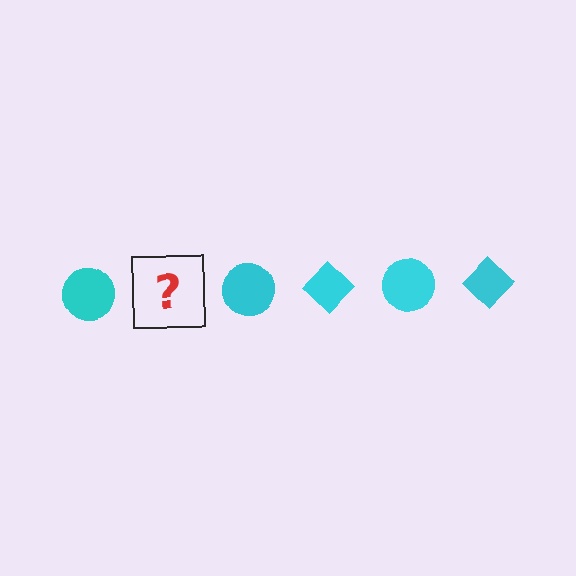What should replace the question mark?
The question mark should be replaced with a cyan diamond.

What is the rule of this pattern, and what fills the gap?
The rule is that the pattern cycles through circle, diamond shapes in cyan. The gap should be filled with a cyan diamond.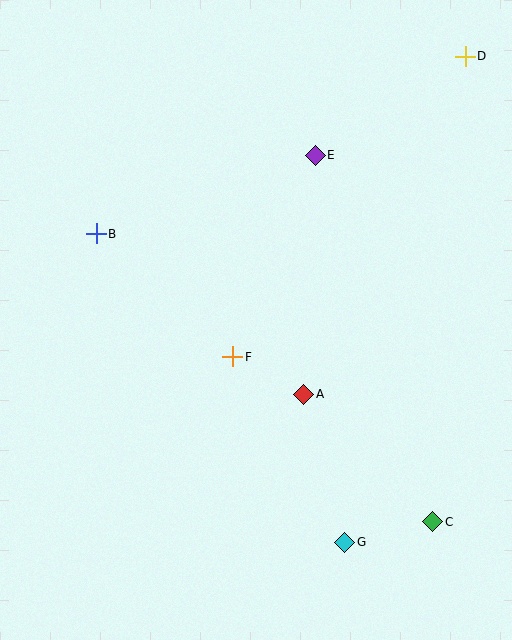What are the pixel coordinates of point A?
Point A is at (304, 394).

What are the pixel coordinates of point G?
Point G is at (345, 542).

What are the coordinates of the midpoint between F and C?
The midpoint between F and C is at (333, 439).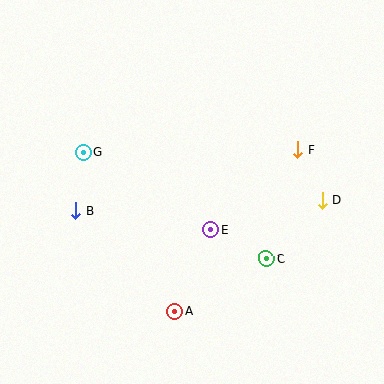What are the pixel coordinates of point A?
Point A is at (175, 311).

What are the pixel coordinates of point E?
Point E is at (211, 230).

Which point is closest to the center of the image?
Point E at (211, 230) is closest to the center.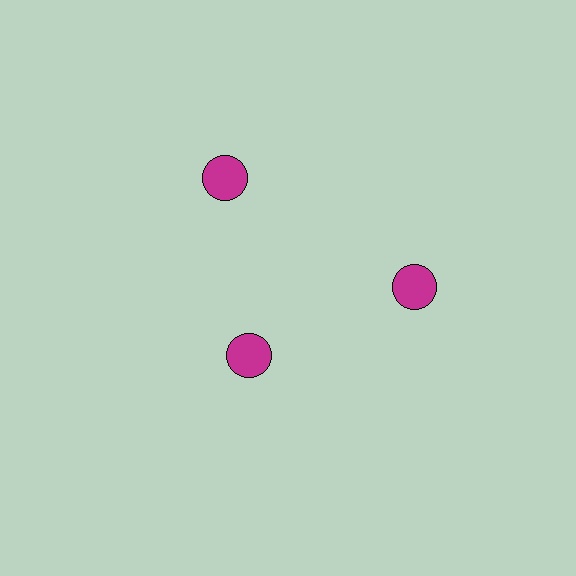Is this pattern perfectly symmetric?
No. The 3 magenta circles are arranged in a ring, but one element near the 7 o'clock position is pulled inward toward the center, breaking the 3-fold rotational symmetry.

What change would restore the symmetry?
The symmetry would be restored by moving it outward, back onto the ring so that all 3 circles sit at equal angles and equal distance from the center.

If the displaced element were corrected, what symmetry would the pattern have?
It would have 3-fold rotational symmetry — the pattern would map onto itself every 120 degrees.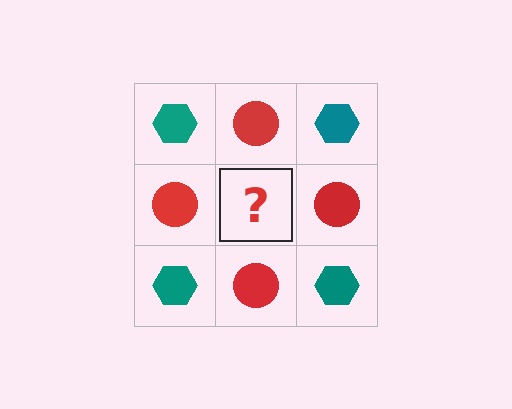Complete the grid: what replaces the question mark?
The question mark should be replaced with a teal hexagon.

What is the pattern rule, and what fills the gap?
The rule is that it alternates teal hexagon and red circle in a checkerboard pattern. The gap should be filled with a teal hexagon.